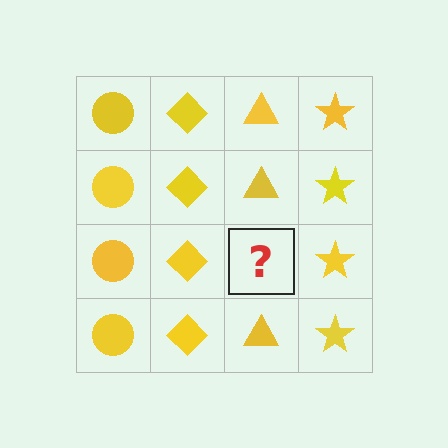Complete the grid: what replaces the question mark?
The question mark should be replaced with a yellow triangle.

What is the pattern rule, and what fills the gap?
The rule is that each column has a consistent shape. The gap should be filled with a yellow triangle.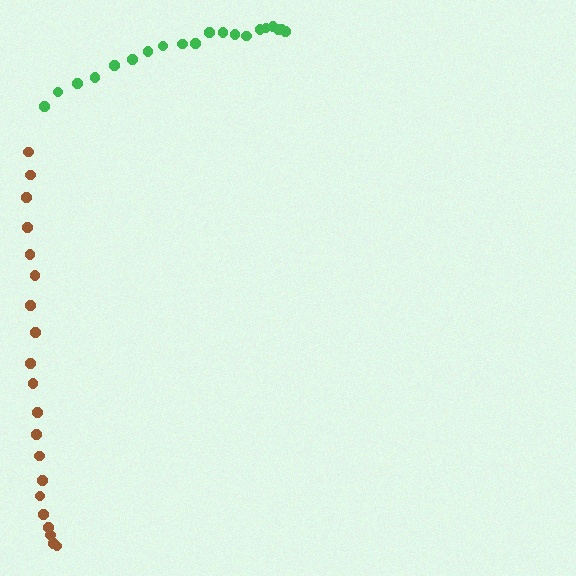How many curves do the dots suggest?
There are 2 distinct paths.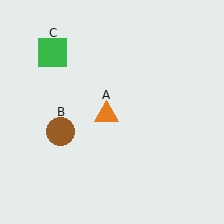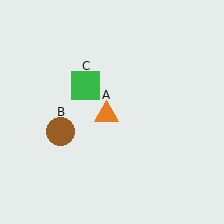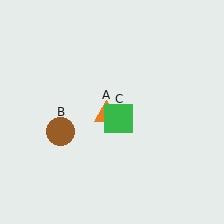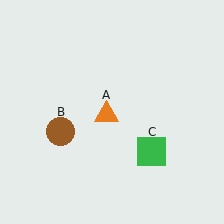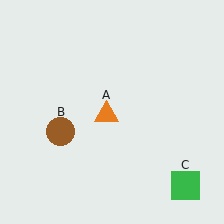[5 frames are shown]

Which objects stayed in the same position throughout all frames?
Orange triangle (object A) and brown circle (object B) remained stationary.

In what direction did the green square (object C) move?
The green square (object C) moved down and to the right.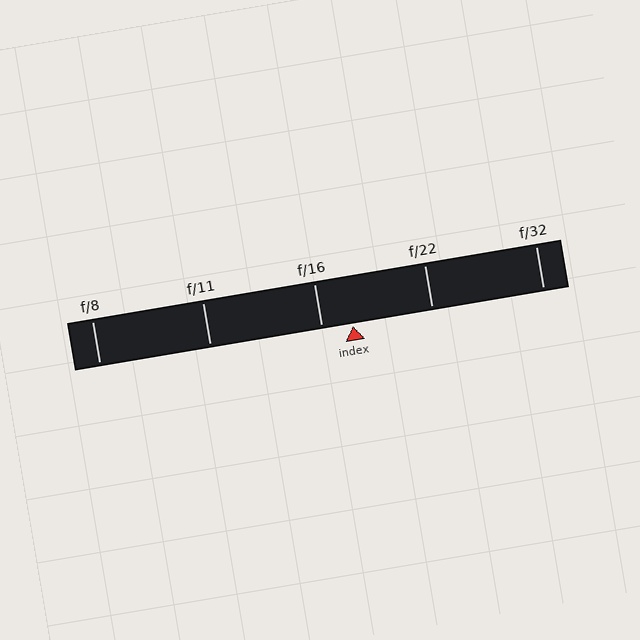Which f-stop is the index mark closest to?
The index mark is closest to f/16.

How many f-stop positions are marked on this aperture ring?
There are 5 f-stop positions marked.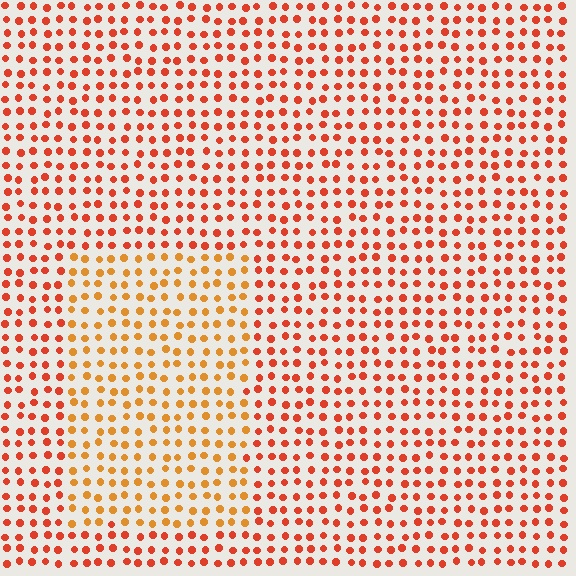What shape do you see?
I see a rectangle.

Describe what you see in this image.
The image is filled with small red elements in a uniform arrangement. A rectangle-shaped region is visible where the elements are tinted to a slightly different hue, forming a subtle color boundary.